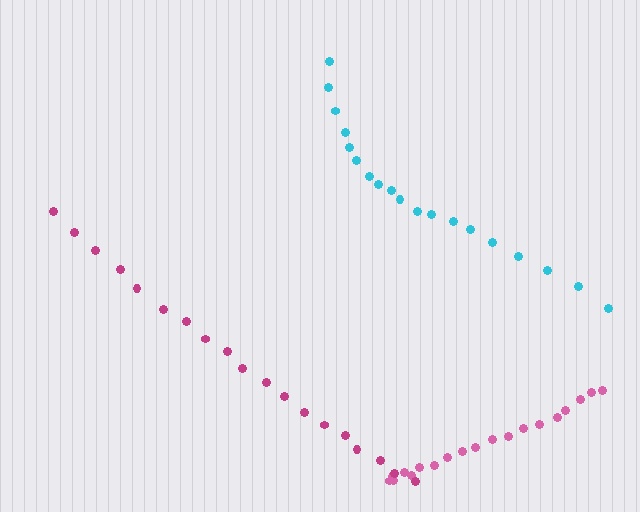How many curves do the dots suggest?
There are 3 distinct paths.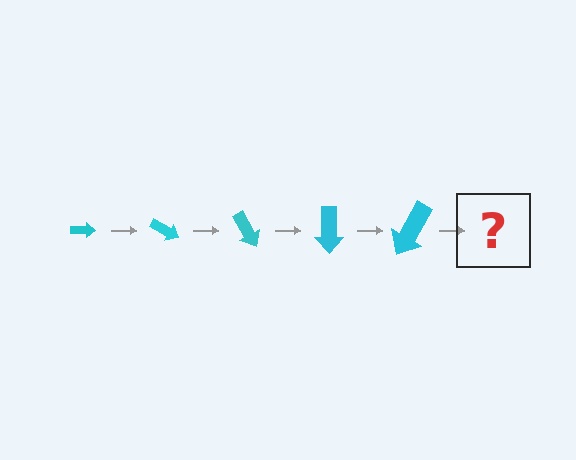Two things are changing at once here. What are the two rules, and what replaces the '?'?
The two rules are that the arrow grows larger each step and it rotates 30 degrees each step. The '?' should be an arrow, larger than the previous one and rotated 150 degrees from the start.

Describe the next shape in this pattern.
It should be an arrow, larger than the previous one and rotated 150 degrees from the start.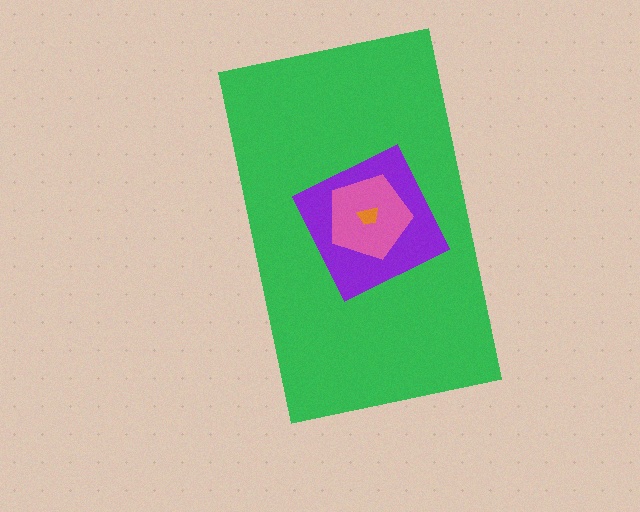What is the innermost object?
The orange trapezoid.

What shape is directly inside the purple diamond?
The pink pentagon.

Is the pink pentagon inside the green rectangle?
Yes.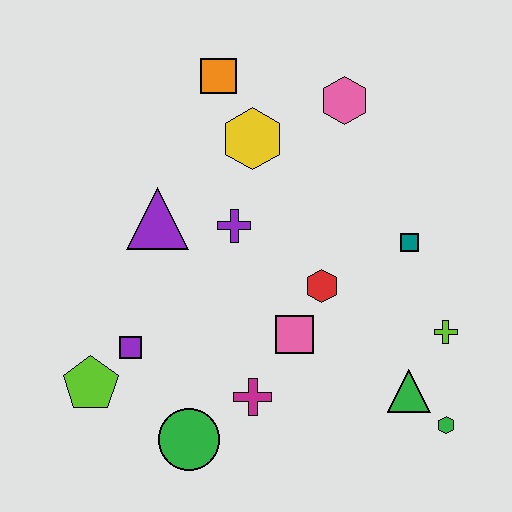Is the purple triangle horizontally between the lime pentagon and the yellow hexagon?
Yes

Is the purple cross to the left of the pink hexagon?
Yes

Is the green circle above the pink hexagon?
No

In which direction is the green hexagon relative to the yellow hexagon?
The green hexagon is below the yellow hexagon.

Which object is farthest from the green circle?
The pink hexagon is farthest from the green circle.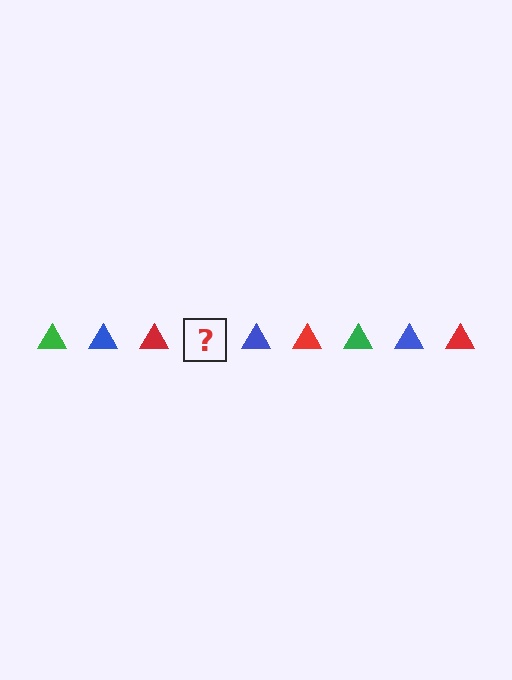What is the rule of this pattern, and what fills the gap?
The rule is that the pattern cycles through green, blue, red triangles. The gap should be filled with a green triangle.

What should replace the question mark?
The question mark should be replaced with a green triangle.